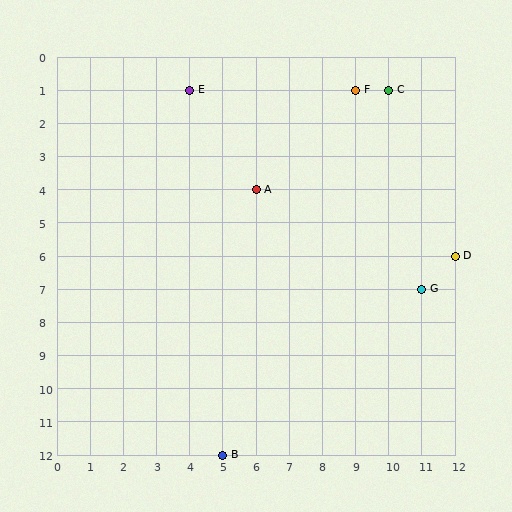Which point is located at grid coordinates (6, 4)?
Point A is at (6, 4).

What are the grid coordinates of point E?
Point E is at grid coordinates (4, 1).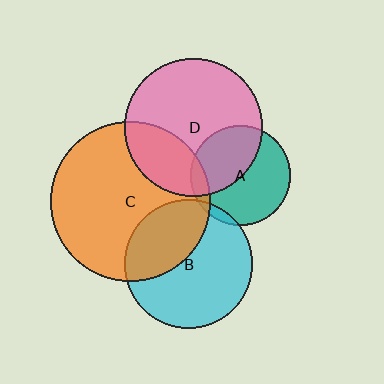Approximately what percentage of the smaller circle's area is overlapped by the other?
Approximately 35%.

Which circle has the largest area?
Circle C (orange).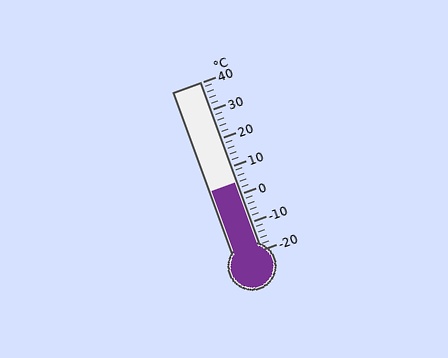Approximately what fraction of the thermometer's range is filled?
The thermometer is filled to approximately 40% of its range.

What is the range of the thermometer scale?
The thermometer scale ranges from -20°C to 40°C.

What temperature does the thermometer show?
The thermometer shows approximately 4°C.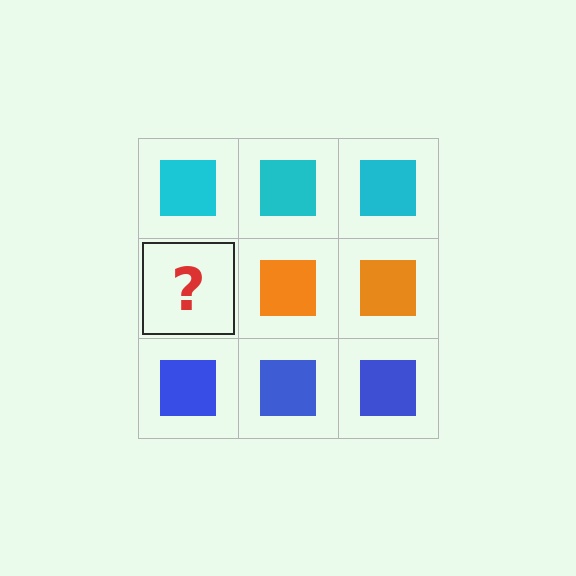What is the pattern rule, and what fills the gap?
The rule is that each row has a consistent color. The gap should be filled with an orange square.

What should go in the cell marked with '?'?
The missing cell should contain an orange square.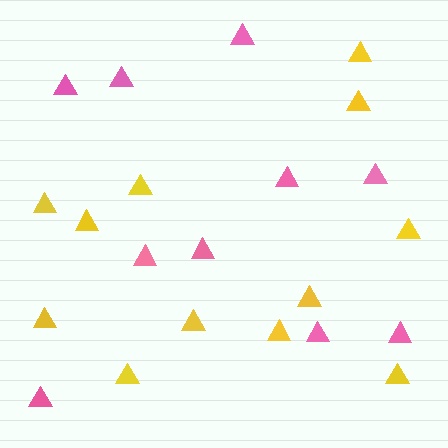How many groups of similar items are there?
There are 2 groups: one group of yellow triangles (12) and one group of pink triangles (10).